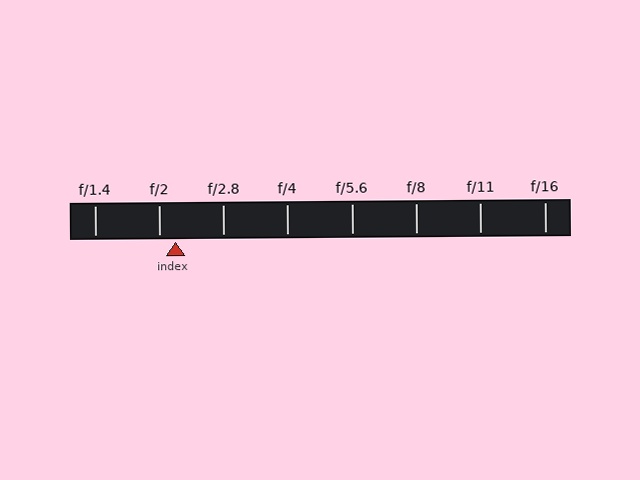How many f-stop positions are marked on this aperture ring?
There are 8 f-stop positions marked.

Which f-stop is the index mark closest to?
The index mark is closest to f/2.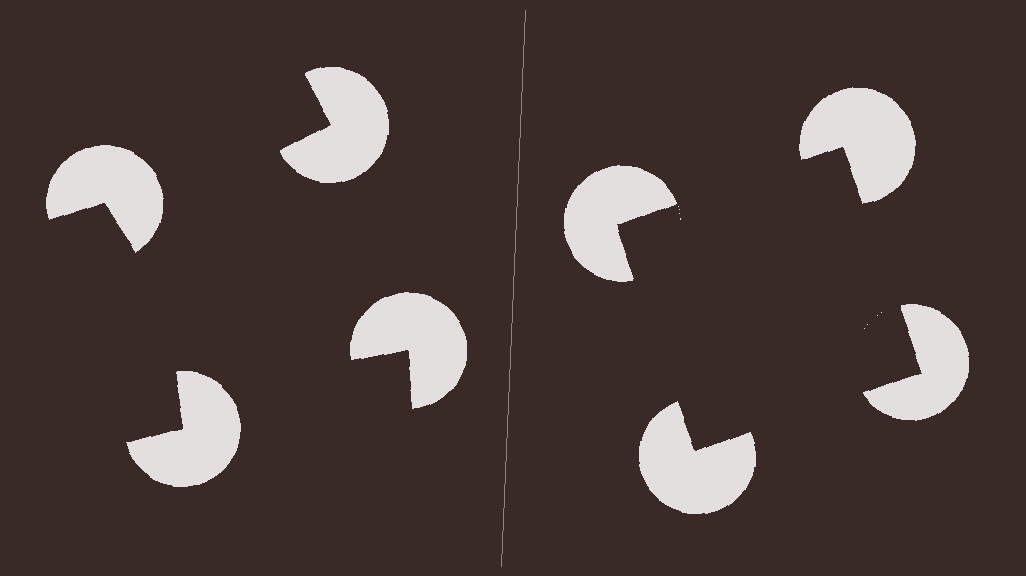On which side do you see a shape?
An illusory square appears on the right side. On the left side the wedge cuts are rotated, so no coherent shape forms.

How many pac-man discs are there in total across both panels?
8 — 4 on each side.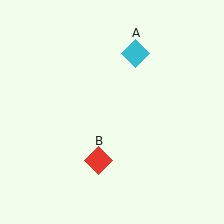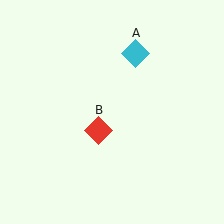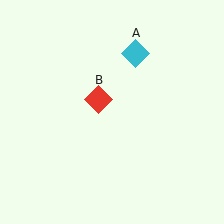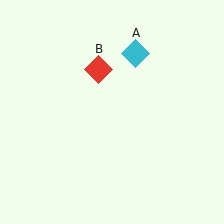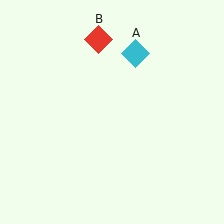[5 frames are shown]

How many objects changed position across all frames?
1 object changed position: red diamond (object B).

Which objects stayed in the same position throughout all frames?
Cyan diamond (object A) remained stationary.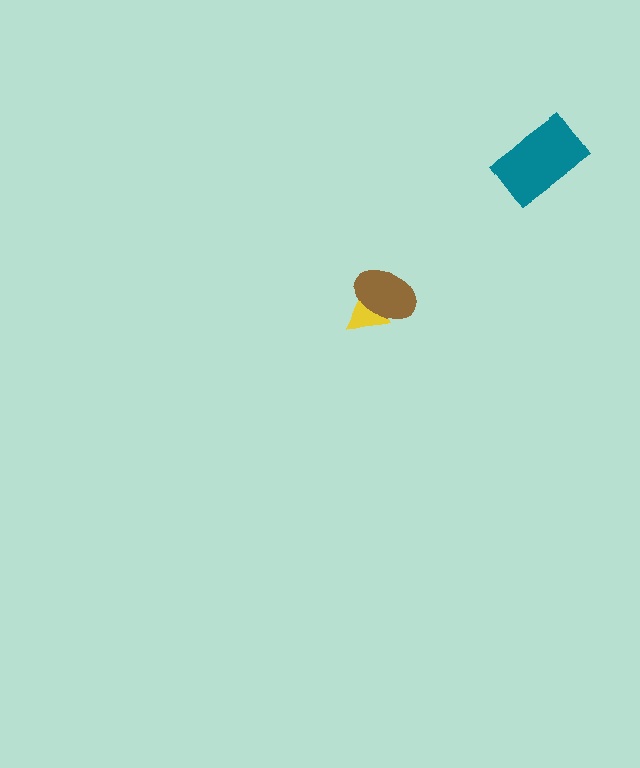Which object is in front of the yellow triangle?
The brown ellipse is in front of the yellow triangle.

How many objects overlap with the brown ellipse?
1 object overlaps with the brown ellipse.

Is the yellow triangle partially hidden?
Yes, it is partially covered by another shape.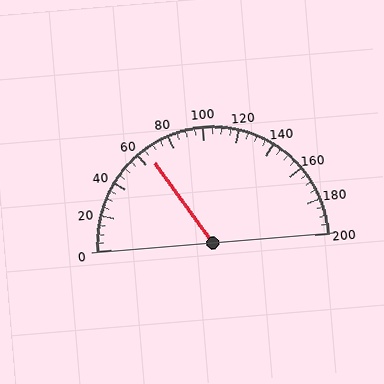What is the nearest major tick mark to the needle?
The nearest major tick mark is 60.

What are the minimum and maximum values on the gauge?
The gauge ranges from 0 to 200.